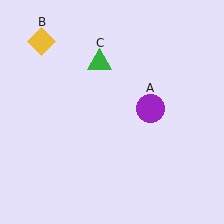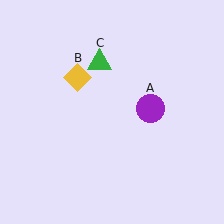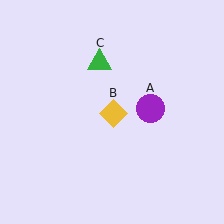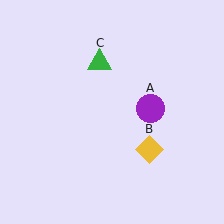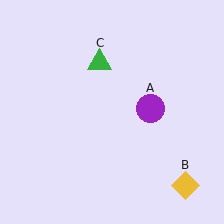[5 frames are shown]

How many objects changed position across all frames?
1 object changed position: yellow diamond (object B).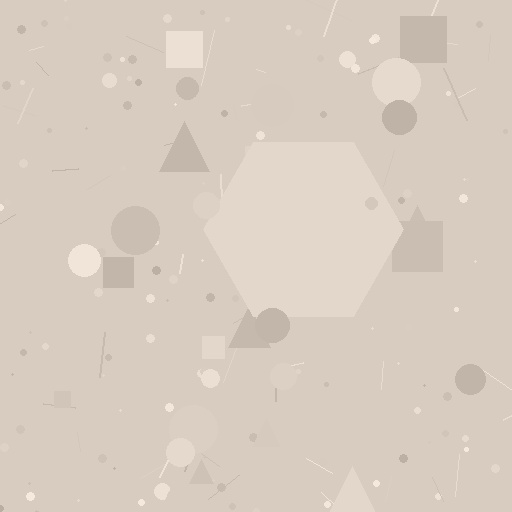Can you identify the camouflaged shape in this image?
The camouflaged shape is a hexagon.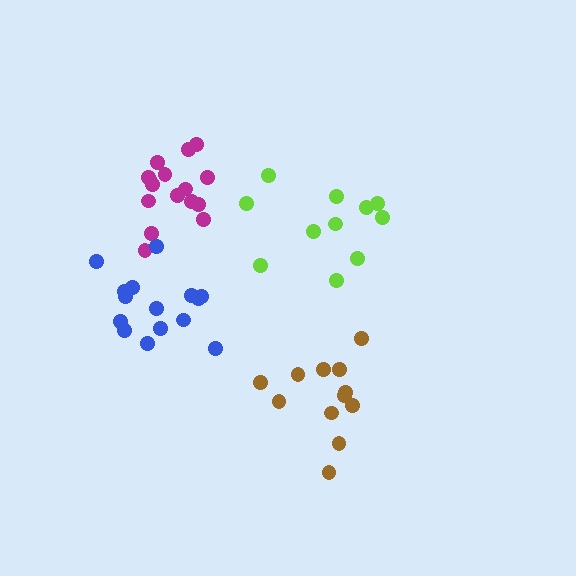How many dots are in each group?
Group 1: 11 dots, Group 2: 16 dots, Group 3: 12 dots, Group 4: 15 dots (54 total).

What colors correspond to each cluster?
The clusters are colored: lime, magenta, brown, blue.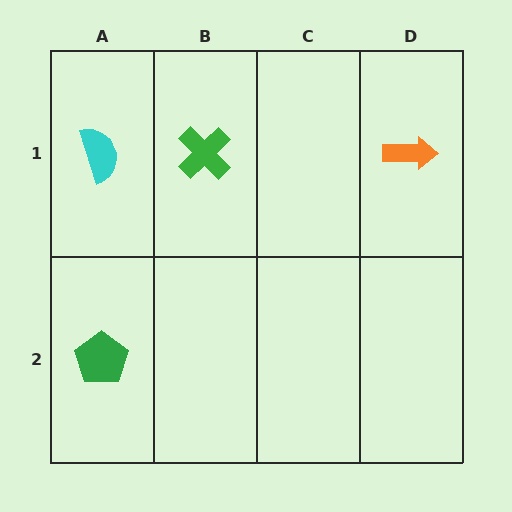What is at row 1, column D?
An orange arrow.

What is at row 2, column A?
A green pentagon.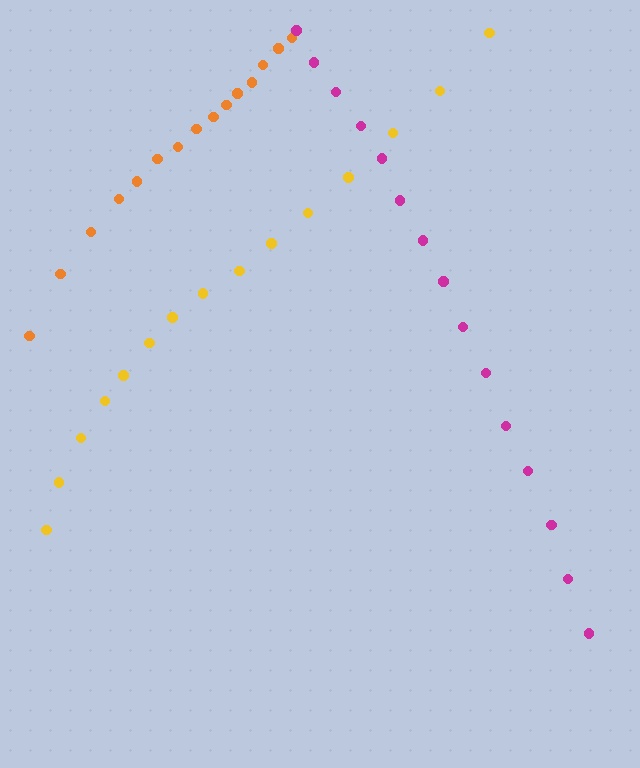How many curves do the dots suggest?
There are 3 distinct paths.